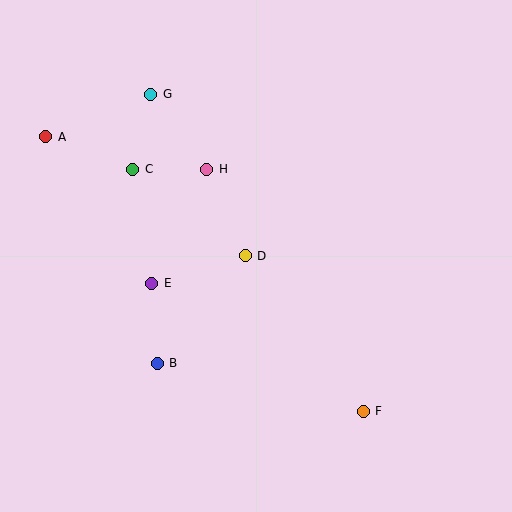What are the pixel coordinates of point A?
Point A is at (46, 137).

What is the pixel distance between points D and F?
The distance between D and F is 195 pixels.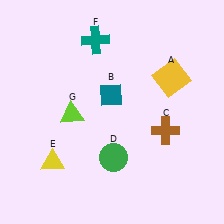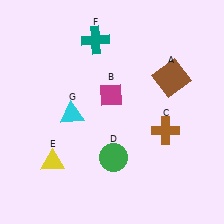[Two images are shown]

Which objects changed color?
A changed from yellow to brown. B changed from teal to magenta. G changed from lime to cyan.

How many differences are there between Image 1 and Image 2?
There are 3 differences between the two images.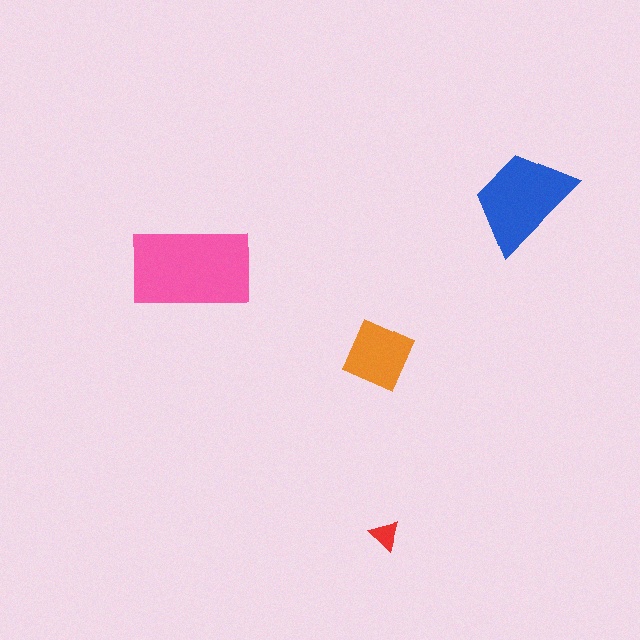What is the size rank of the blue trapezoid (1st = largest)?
2nd.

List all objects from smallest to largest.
The red triangle, the orange diamond, the blue trapezoid, the pink rectangle.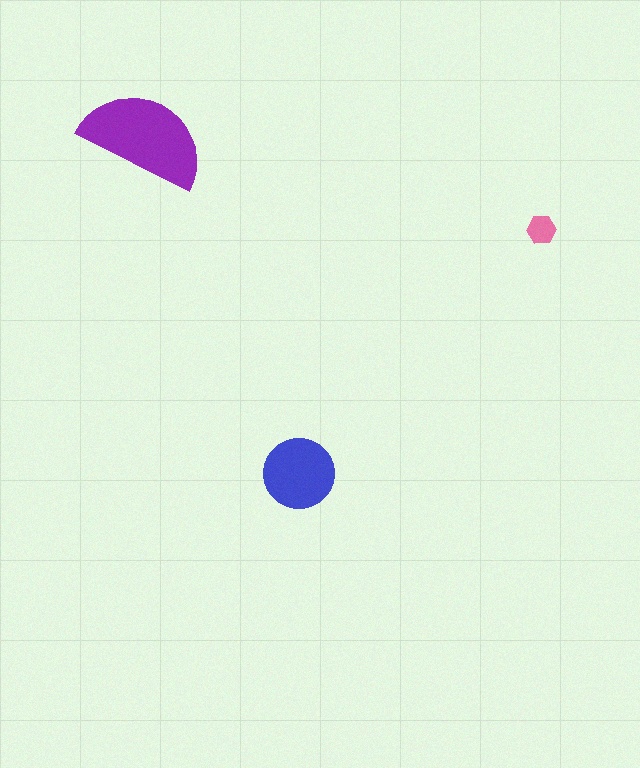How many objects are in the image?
There are 3 objects in the image.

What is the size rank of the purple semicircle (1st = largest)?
1st.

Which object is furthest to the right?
The pink hexagon is rightmost.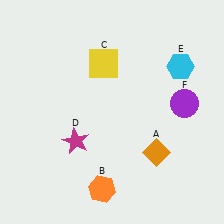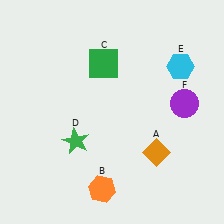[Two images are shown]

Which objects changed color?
C changed from yellow to green. D changed from magenta to green.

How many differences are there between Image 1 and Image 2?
There are 2 differences between the two images.